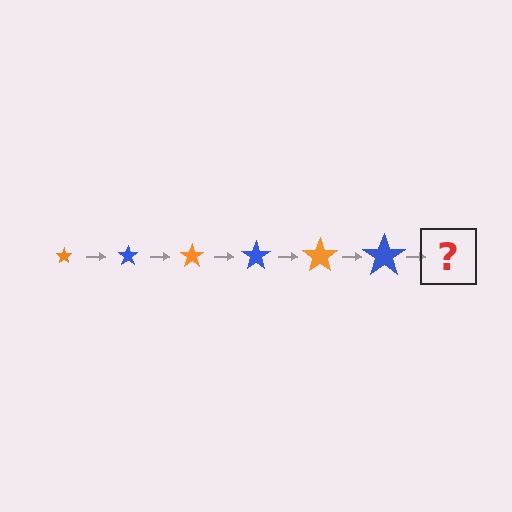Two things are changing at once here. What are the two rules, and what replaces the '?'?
The two rules are that the star grows larger each step and the color cycles through orange and blue. The '?' should be an orange star, larger than the previous one.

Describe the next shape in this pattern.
It should be an orange star, larger than the previous one.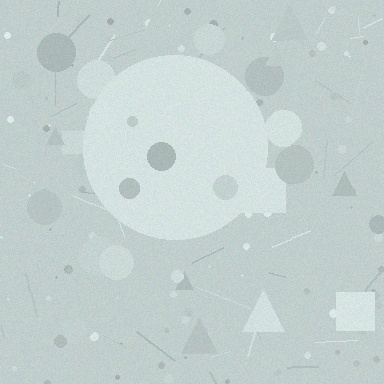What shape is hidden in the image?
A circle is hidden in the image.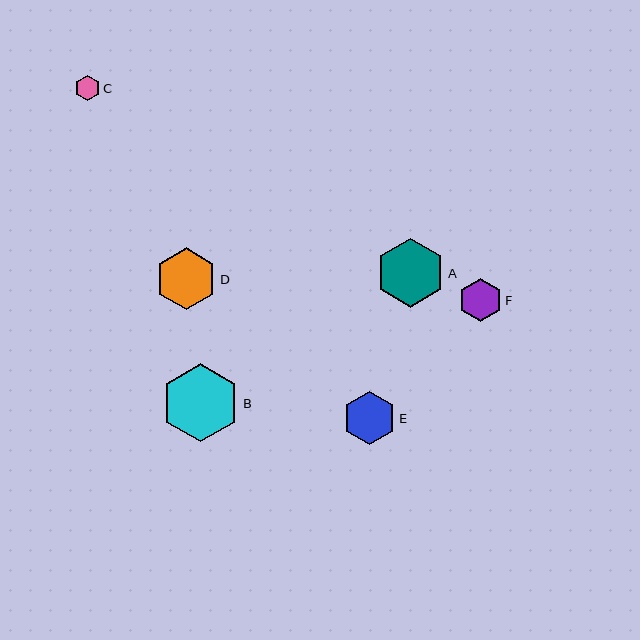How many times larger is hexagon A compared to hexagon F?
Hexagon A is approximately 1.6 times the size of hexagon F.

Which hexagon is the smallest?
Hexagon C is the smallest with a size of approximately 25 pixels.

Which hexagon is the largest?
Hexagon B is the largest with a size of approximately 78 pixels.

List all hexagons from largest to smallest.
From largest to smallest: B, A, D, E, F, C.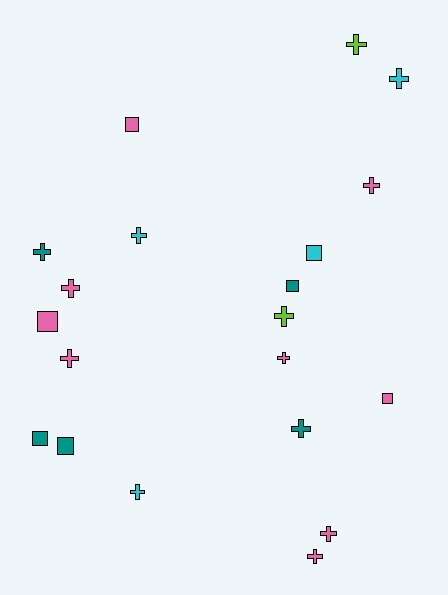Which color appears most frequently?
Pink, with 9 objects.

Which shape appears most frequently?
Cross, with 13 objects.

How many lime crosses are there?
There are 2 lime crosses.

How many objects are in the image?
There are 20 objects.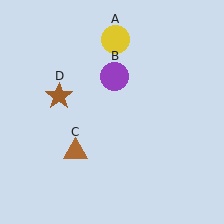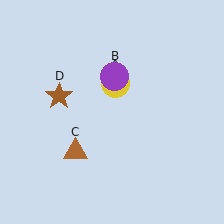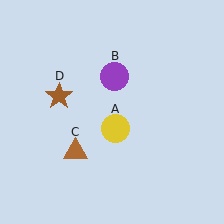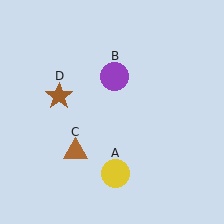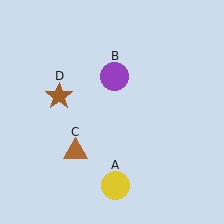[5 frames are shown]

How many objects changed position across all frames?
1 object changed position: yellow circle (object A).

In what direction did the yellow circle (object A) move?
The yellow circle (object A) moved down.